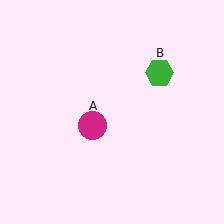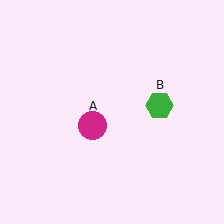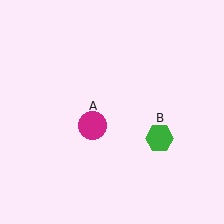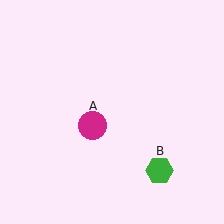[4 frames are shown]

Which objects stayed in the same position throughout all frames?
Magenta circle (object A) remained stationary.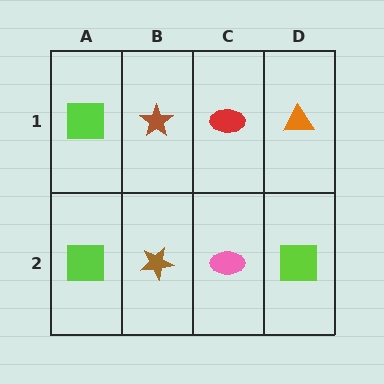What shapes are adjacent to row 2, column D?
An orange triangle (row 1, column D), a pink ellipse (row 2, column C).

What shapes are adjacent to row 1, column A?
A lime square (row 2, column A), a brown star (row 1, column B).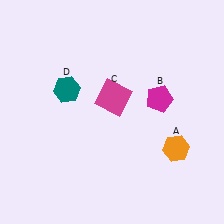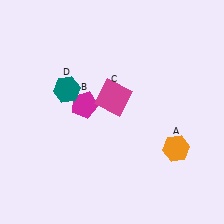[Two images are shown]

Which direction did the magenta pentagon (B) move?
The magenta pentagon (B) moved left.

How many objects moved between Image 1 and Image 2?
1 object moved between the two images.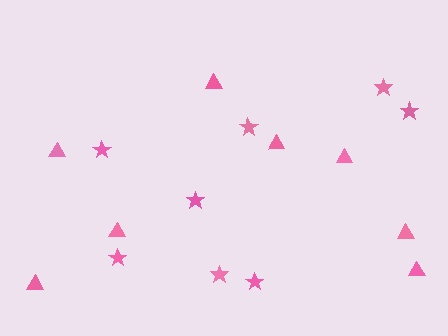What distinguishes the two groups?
There are 2 groups: one group of stars (8) and one group of triangles (8).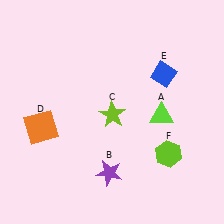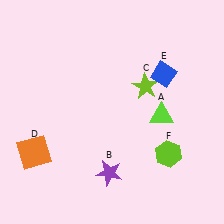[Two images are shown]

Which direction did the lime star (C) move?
The lime star (C) moved right.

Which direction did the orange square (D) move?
The orange square (D) moved down.